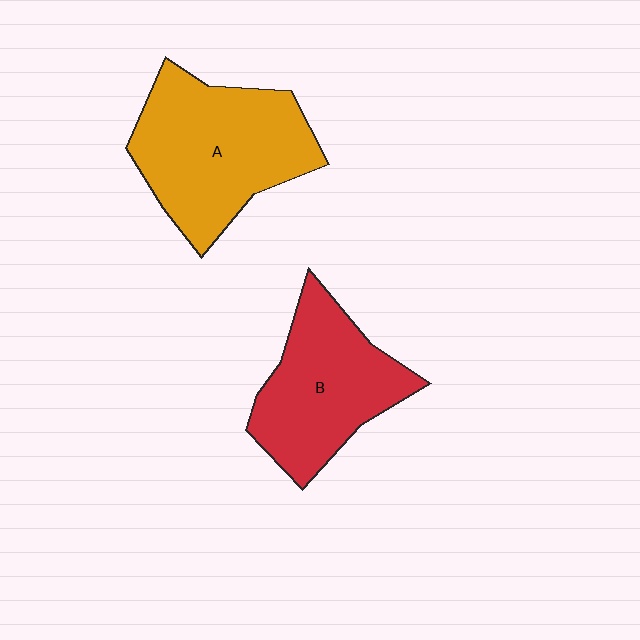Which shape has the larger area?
Shape A (orange).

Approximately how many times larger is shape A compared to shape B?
Approximately 1.2 times.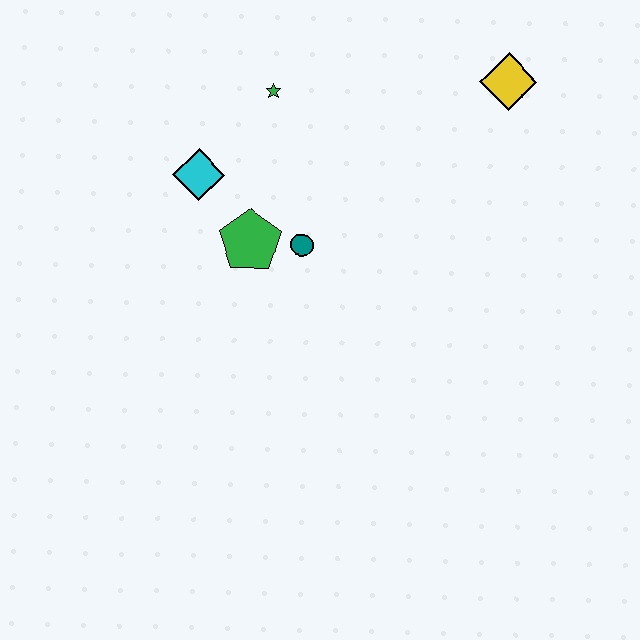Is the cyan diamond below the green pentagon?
No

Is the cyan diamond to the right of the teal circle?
No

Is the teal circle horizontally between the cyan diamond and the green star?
No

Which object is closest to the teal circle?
The green pentagon is closest to the teal circle.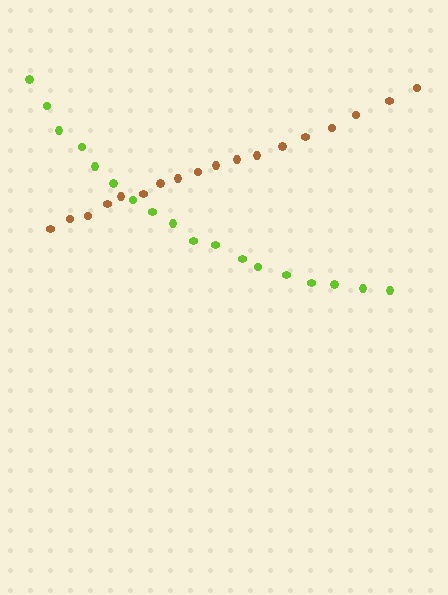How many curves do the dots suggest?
There are 2 distinct paths.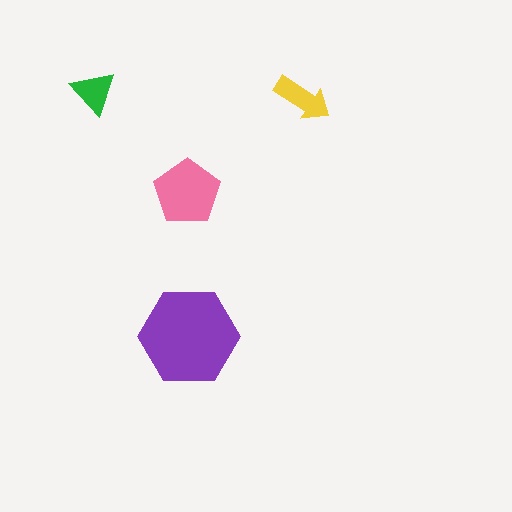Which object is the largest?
The purple hexagon.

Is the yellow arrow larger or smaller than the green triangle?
Larger.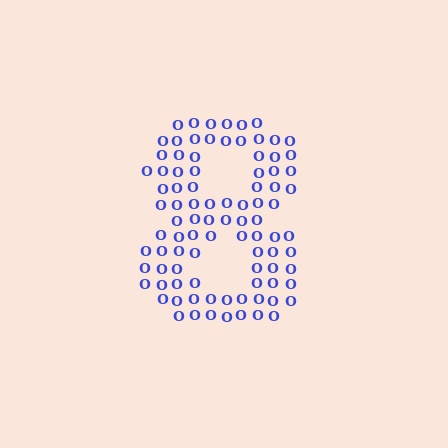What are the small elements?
The small elements are letter O's.